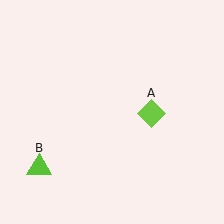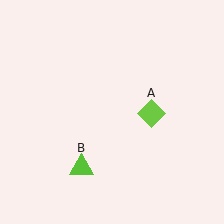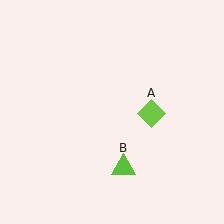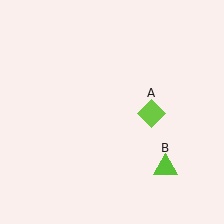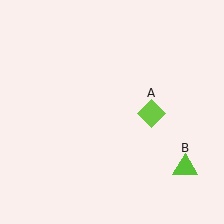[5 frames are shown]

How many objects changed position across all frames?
1 object changed position: lime triangle (object B).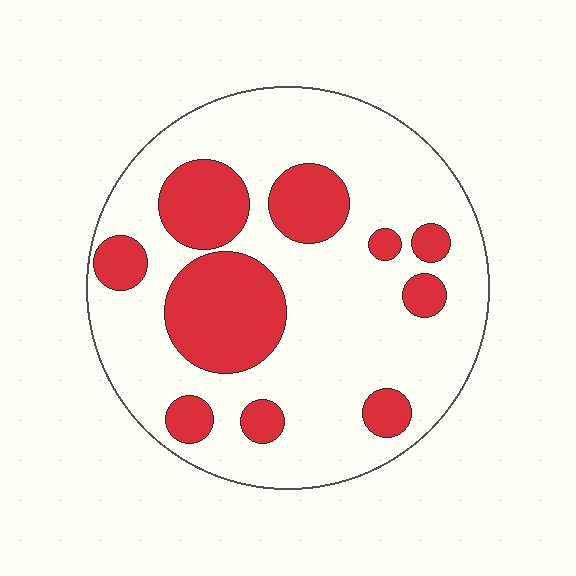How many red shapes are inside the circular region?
10.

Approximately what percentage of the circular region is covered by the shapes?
Approximately 25%.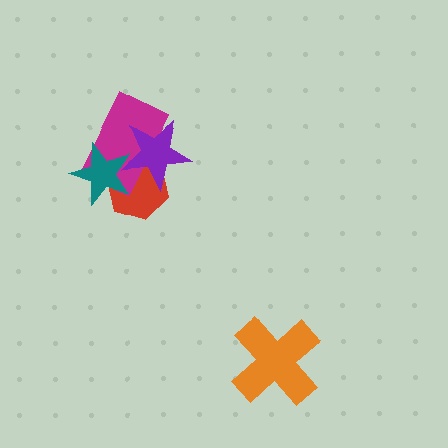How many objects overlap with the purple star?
3 objects overlap with the purple star.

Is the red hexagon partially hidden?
Yes, it is partially covered by another shape.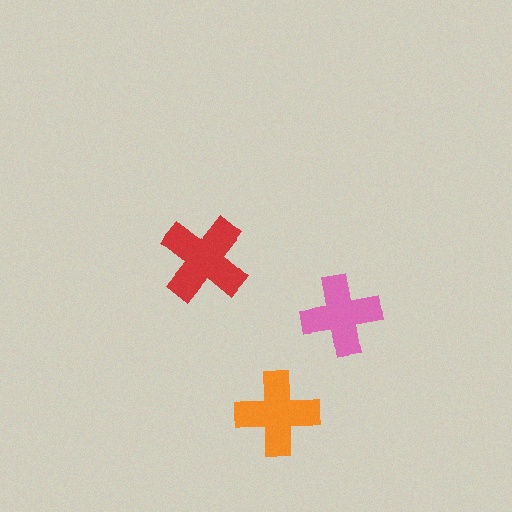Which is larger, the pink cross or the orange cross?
The orange one.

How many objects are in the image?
There are 3 objects in the image.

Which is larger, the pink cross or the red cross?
The red one.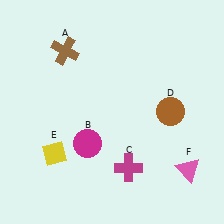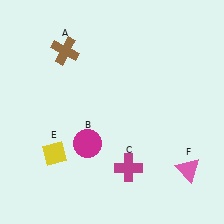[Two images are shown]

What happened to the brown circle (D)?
The brown circle (D) was removed in Image 2. It was in the top-right area of Image 1.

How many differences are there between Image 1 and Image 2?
There is 1 difference between the two images.